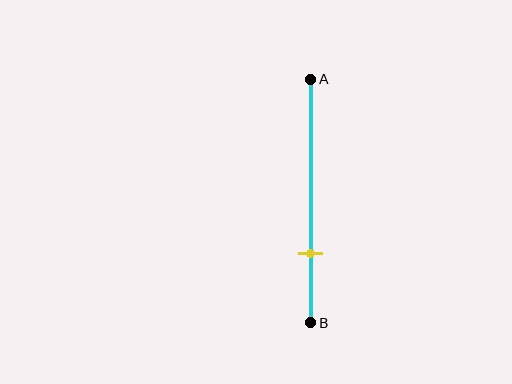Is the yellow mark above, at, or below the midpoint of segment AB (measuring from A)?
The yellow mark is below the midpoint of segment AB.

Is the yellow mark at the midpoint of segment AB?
No, the mark is at about 70% from A, not at the 50% midpoint.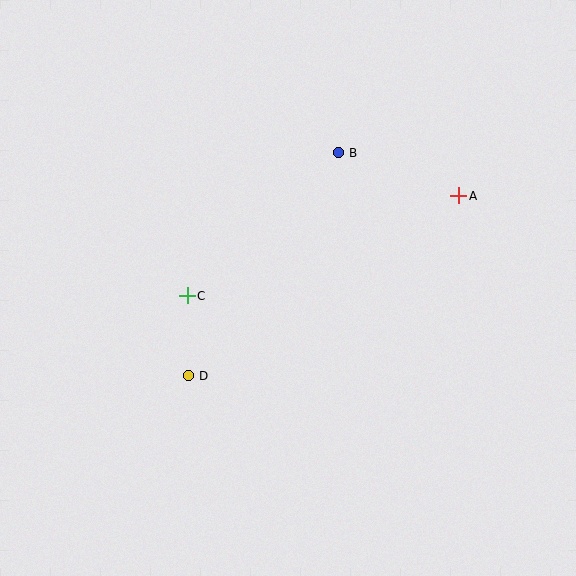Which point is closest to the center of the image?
Point C at (187, 296) is closest to the center.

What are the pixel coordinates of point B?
Point B is at (339, 153).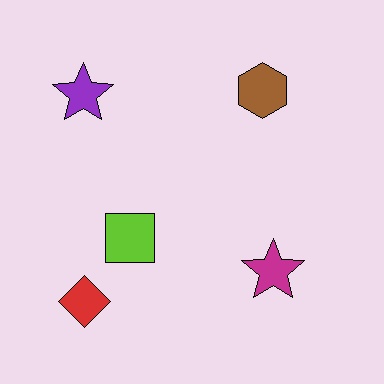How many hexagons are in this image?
There is 1 hexagon.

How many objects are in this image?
There are 5 objects.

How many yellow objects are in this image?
There are no yellow objects.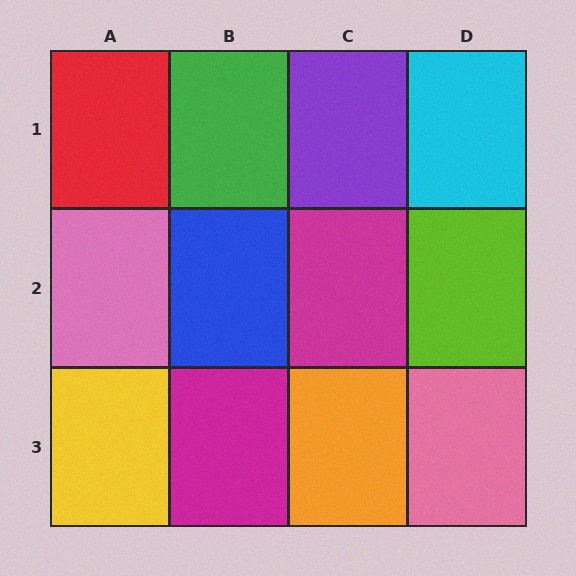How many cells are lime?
1 cell is lime.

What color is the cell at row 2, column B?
Blue.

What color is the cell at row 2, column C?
Magenta.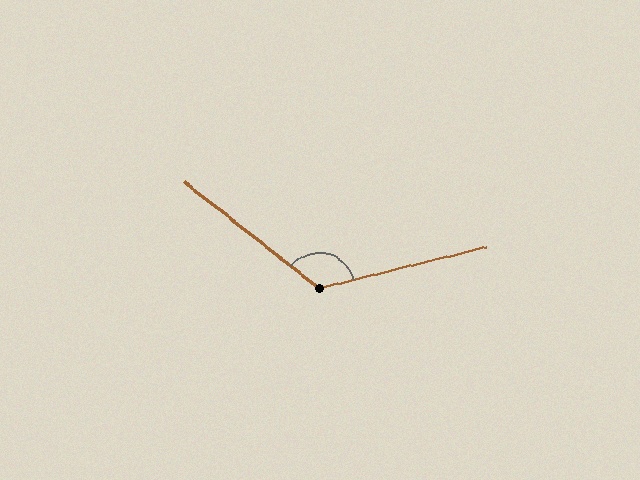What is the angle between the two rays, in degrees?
Approximately 128 degrees.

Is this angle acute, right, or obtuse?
It is obtuse.